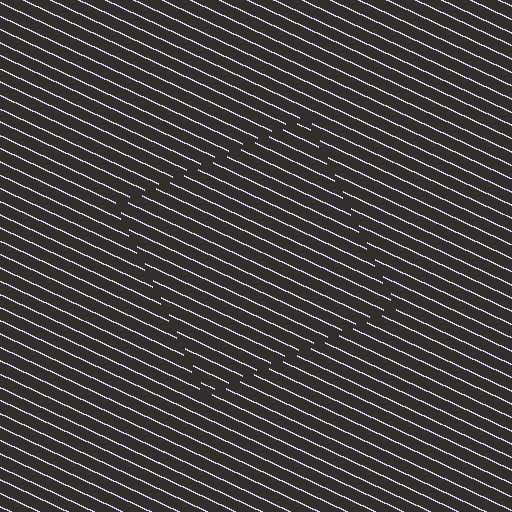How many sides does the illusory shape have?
4 sides — the line-ends trace a square.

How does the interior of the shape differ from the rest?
The interior of the shape contains the same grating, shifted by half a period — the contour is defined by the phase discontinuity where line-ends from the inner and outer gratings abut.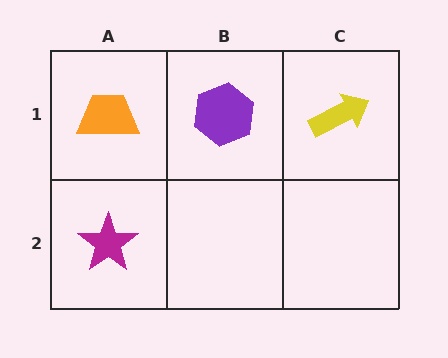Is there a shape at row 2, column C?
No, that cell is empty.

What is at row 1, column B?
A purple hexagon.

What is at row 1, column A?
An orange trapezoid.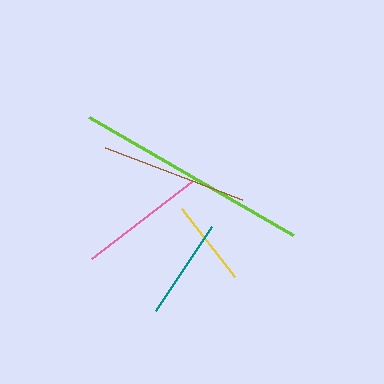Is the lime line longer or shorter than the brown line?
The lime line is longer than the brown line.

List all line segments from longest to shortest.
From longest to shortest: lime, brown, pink, teal, yellow.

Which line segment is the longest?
The lime line is the longest at approximately 235 pixels.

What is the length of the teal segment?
The teal segment is approximately 102 pixels long.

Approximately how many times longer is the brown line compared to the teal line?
The brown line is approximately 1.4 times the length of the teal line.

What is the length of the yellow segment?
The yellow segment is approximately 86 pixels long.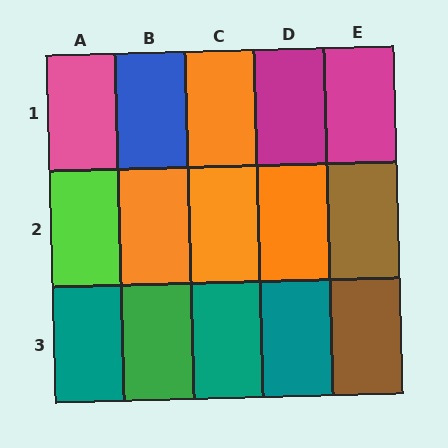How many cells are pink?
1 cell is pink.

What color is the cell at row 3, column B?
Green.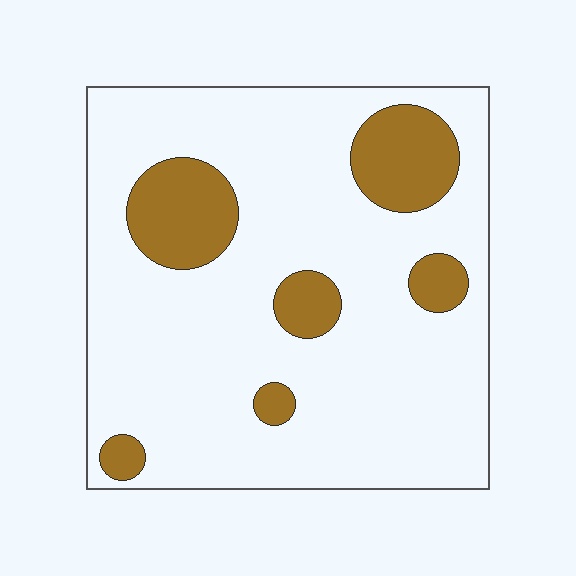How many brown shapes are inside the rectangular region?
6.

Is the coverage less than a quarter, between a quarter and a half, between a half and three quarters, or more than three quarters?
Less than a quarter.